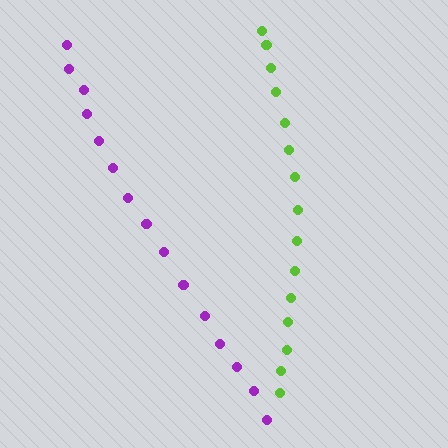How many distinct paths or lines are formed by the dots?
There are 2 distinct paths.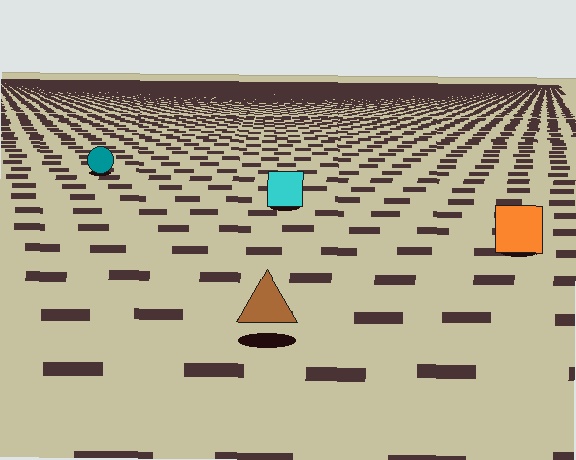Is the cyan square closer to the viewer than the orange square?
No. The orange square is closer — you can tell from the texture gradient: the ground texture is coarser near it.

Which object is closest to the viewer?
The brown triangle is closest. The texture marks near it are larger and more spread out.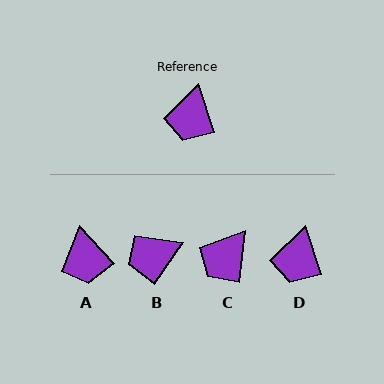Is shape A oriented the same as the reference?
No, it is off by about 24 degrees.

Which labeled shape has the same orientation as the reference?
D.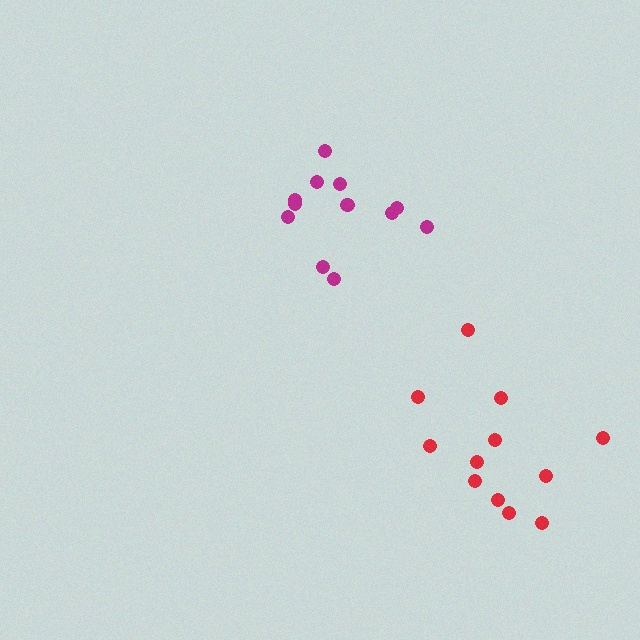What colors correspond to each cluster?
The clusters are colored: magenta, red.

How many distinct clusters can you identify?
There are 2 distinct clusters.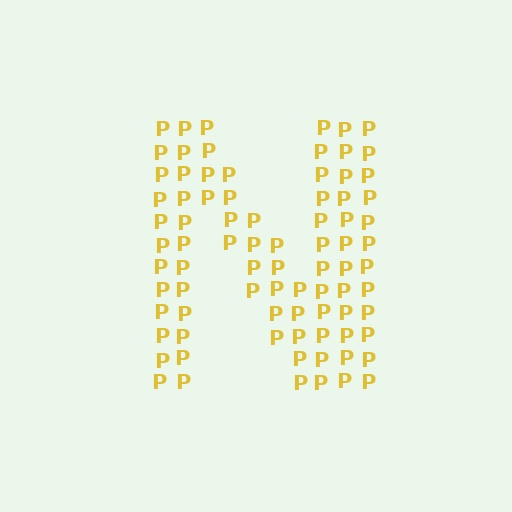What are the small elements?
The small elements are letter P's.